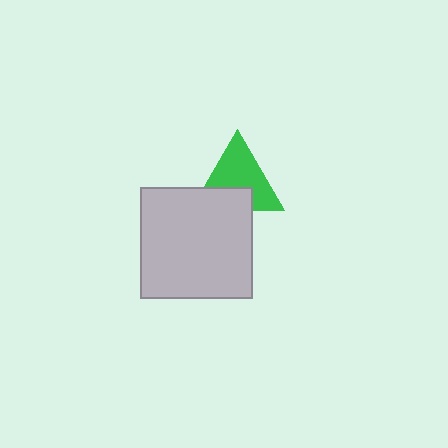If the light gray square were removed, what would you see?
You would see the complete green triangle.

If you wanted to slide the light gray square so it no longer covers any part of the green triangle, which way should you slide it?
Slide it down — that is the most direct way to separate the two shapes.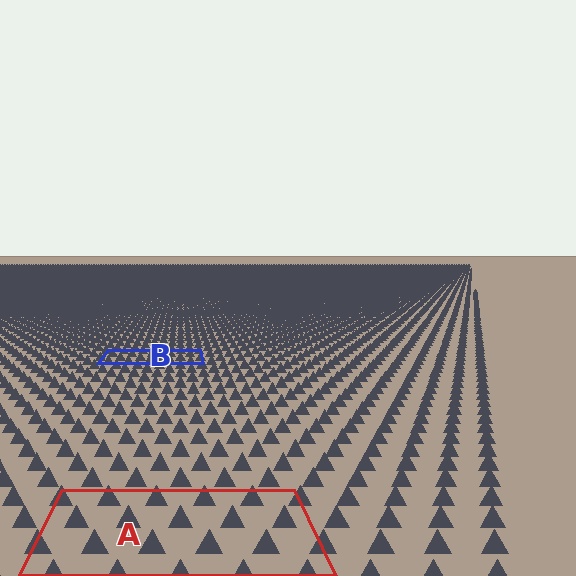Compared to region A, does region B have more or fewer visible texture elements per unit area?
Region B has more texture elements per unit area — they are packed more densely because it is farther away.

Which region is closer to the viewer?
Region A is closer. The texture elements there are larger and more spread out.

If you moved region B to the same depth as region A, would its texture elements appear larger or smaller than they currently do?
They would appear larger. At a closer depth, the same texture elements are projected at a bigger on-screen size.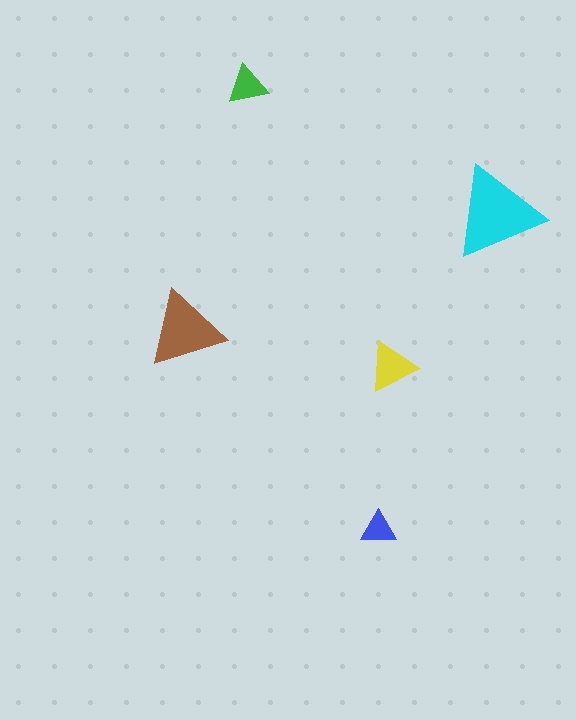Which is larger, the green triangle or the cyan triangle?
The cyan one.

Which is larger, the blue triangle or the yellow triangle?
The yellow one.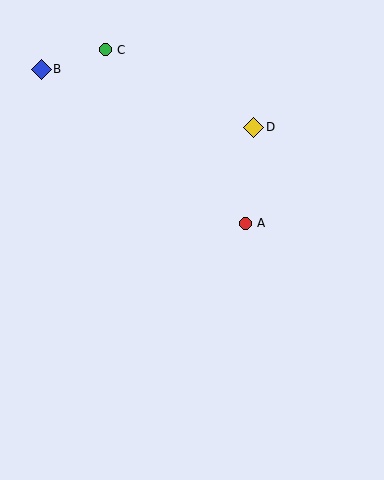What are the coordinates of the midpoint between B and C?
The midpoint between B and C is at (73, 59).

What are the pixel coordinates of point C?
Point C is at (105, 50).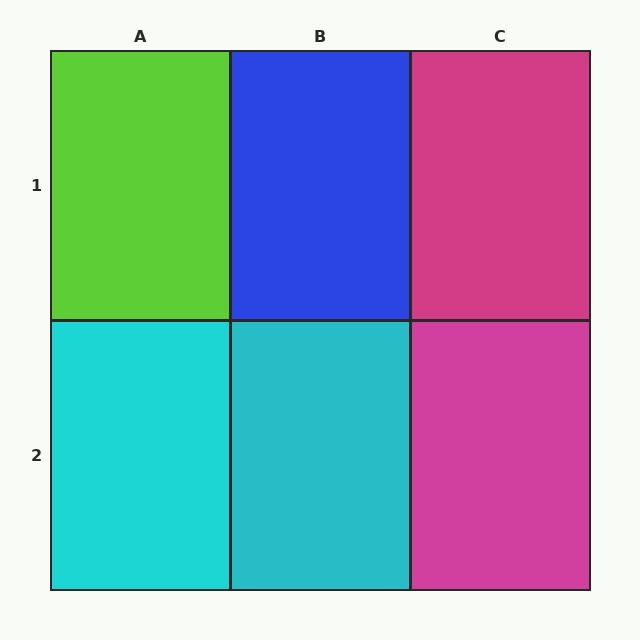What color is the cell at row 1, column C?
Magenta.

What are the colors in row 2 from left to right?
Cyan, cyan, magenta.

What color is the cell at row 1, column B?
Blue.